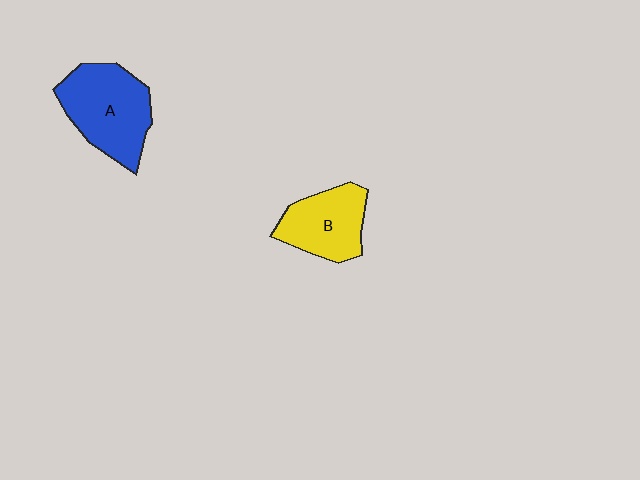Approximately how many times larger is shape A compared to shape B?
Approximately 1.3 times.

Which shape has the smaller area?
Shape B (yellow).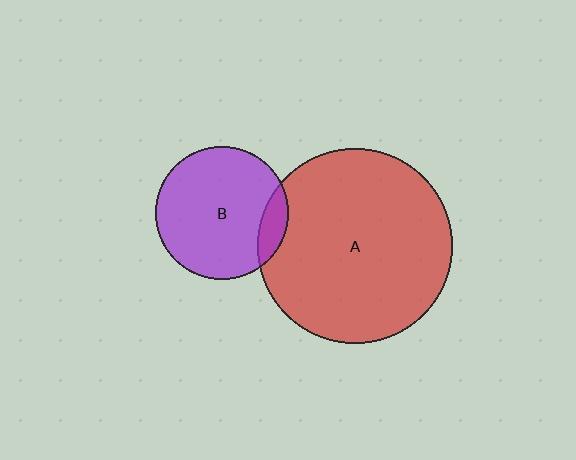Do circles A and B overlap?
Yes.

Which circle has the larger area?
Circle A (red).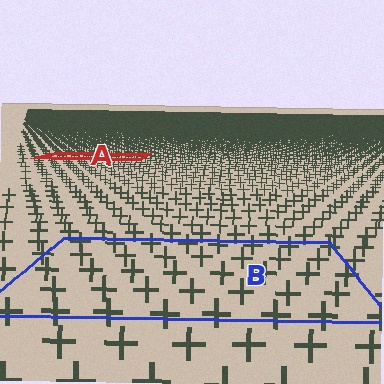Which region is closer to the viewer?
Region B is closer. The texture elements there are larger and more spread out.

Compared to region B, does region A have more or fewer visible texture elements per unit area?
Region A has more texture elements per unit area — they are packed more densely because it is farther away.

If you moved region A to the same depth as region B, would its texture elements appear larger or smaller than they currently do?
They would appear larger. At a closer depth, the same texture elements are projected at a bigger on-screen size.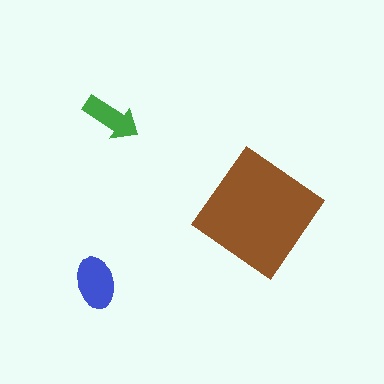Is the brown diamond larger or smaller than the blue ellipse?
Larger.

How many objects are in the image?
There are 3 objects in the image.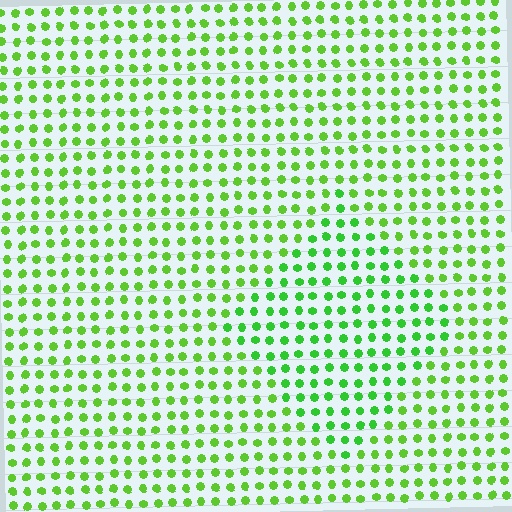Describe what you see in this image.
The image is filled with small lime elements in a uniform arrangement. A diamond-shaped region is visible where the elements are tinted to a slightly different hue, forming a subtle color boundary.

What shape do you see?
I see a diamond.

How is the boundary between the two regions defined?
The boundary is defined purely by a slight shift in hue (about 19 degrees). Spacing, size, and orientation are identical on both sides.